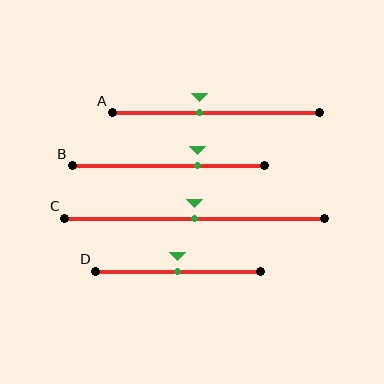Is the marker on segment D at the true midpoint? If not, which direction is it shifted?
Yes, the marker on segment D is at the true midpoint.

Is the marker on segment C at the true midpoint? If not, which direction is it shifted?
Yes, the marker on segment C is at the true midpoint.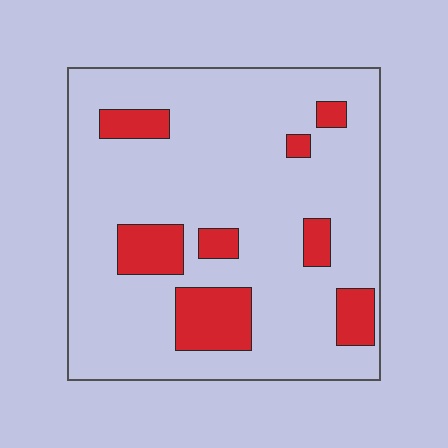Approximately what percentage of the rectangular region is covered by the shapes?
Approximately 15%.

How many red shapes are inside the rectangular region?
8.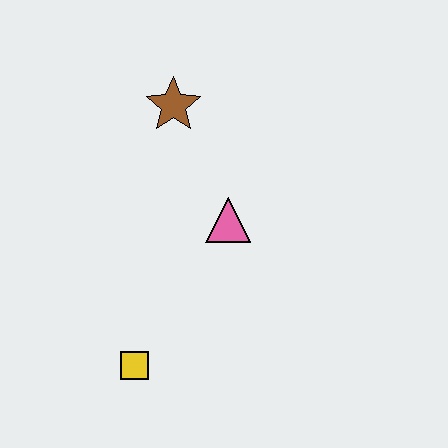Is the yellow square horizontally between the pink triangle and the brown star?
No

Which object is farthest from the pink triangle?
The yellow square is farthest from the pink triangle.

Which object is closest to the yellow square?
The pink triangle is closest to the yellow square.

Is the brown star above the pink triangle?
Yes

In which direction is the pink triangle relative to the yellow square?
The pink triangle is above the yellow square.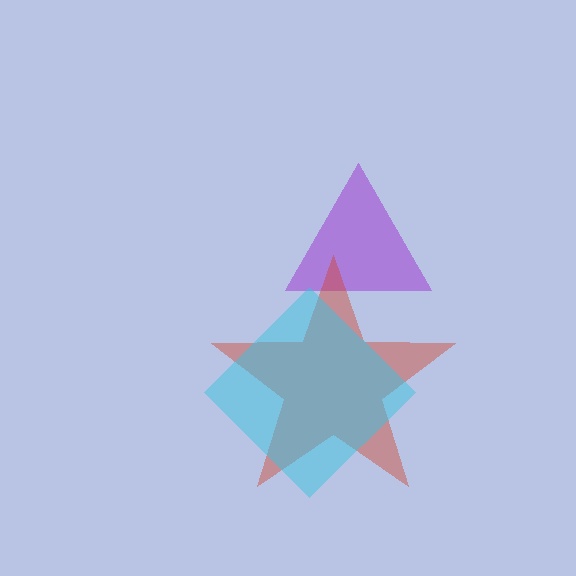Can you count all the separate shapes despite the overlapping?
Yes, there are 3 separate shapes.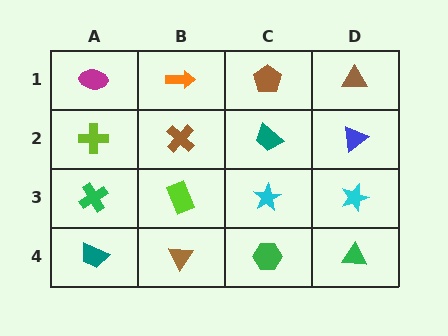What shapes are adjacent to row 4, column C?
A cyan star (row 3, column C), a brown triangle (row 4, column B), a green triangle (row 4, column D).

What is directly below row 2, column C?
A cyan star.